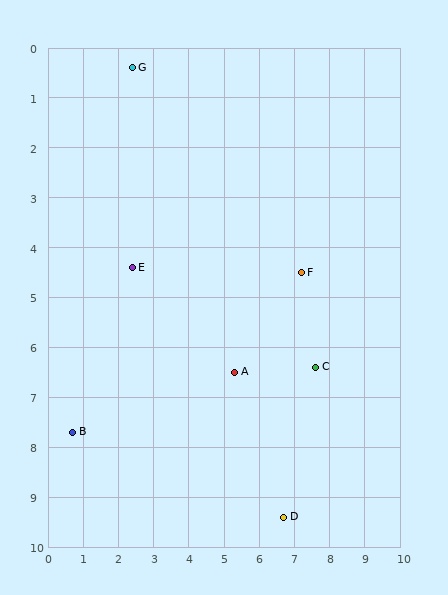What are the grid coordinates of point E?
Point E is at approximately (2.4, 4.4).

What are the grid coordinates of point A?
Point A is at approximately (5.3, 6.5).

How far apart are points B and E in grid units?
Points B and E are about 3.7 grid units apart.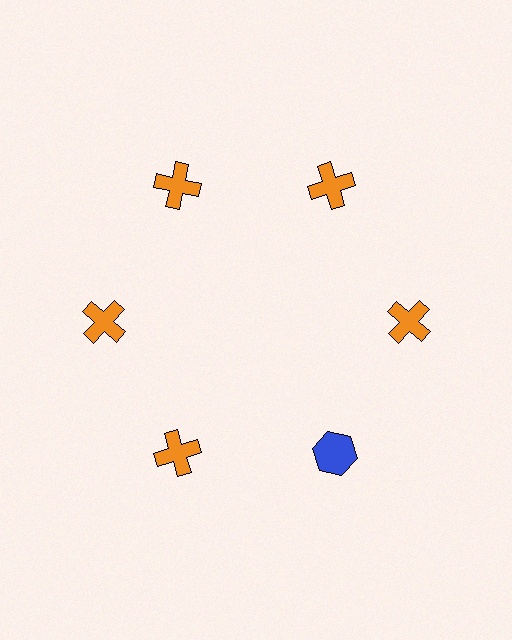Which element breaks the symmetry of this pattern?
The blue hexagon at roughly the 5 o'clock position breaks the symmetry. All other shapes are orange crosses.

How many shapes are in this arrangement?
There are 6 shapes arranged in a ring pattern.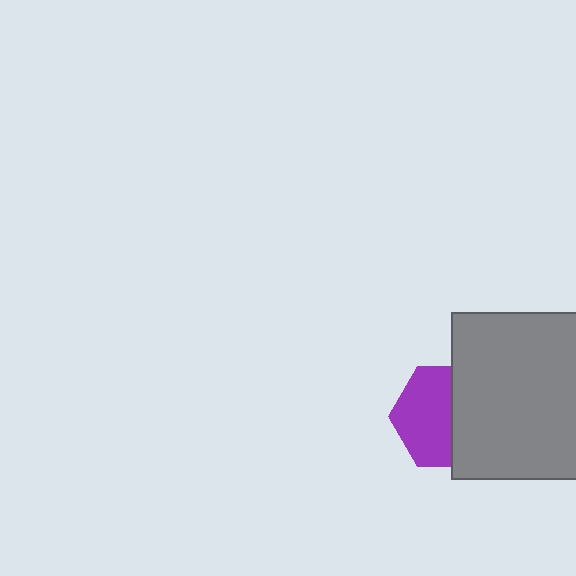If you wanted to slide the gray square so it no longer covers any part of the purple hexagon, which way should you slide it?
Slide it right — that is the most direct way to separate the two shapes.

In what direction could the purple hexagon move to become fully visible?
The purple hexagon could move left. That would shift it out from behind the gray square entirely.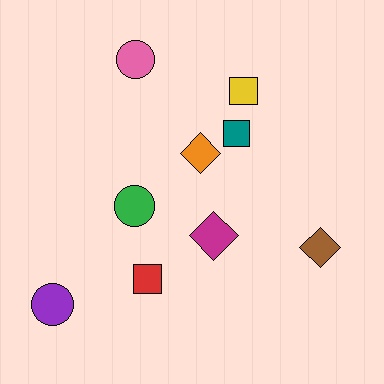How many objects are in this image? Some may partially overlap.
There are 9 objects.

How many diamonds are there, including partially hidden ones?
There are 3 diamonds.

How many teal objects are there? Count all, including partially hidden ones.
There is 1 teal object.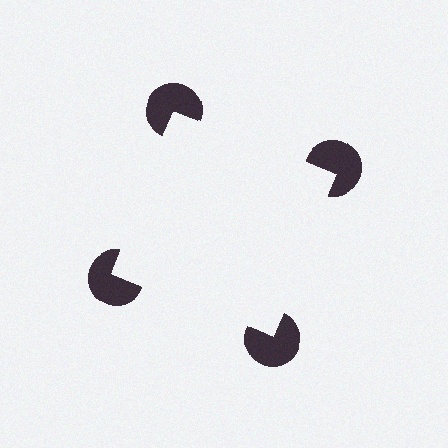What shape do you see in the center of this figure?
An illusory square — its edges are inferred from the aligned wedge cuts in the pac-man discs, not physically drawn.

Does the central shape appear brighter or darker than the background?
It typically appears slightly brighter than the background, even though no actual brightness change is drawn.